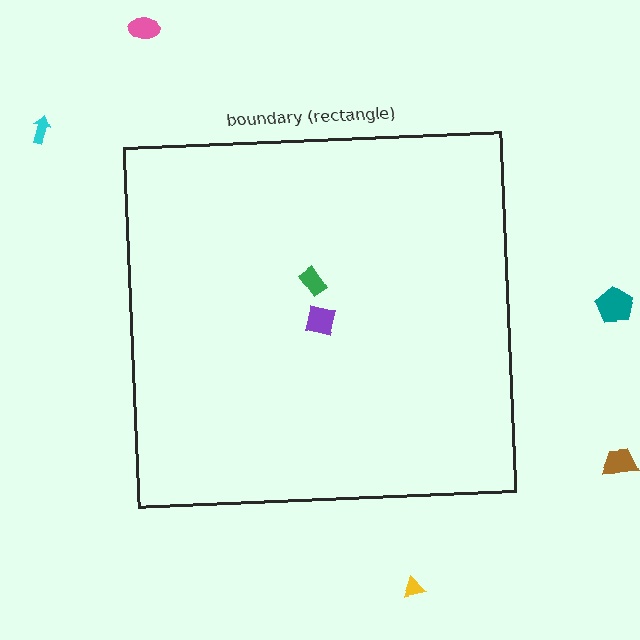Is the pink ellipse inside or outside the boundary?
Outside.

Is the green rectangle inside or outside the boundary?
Inside.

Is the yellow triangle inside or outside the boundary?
Outside.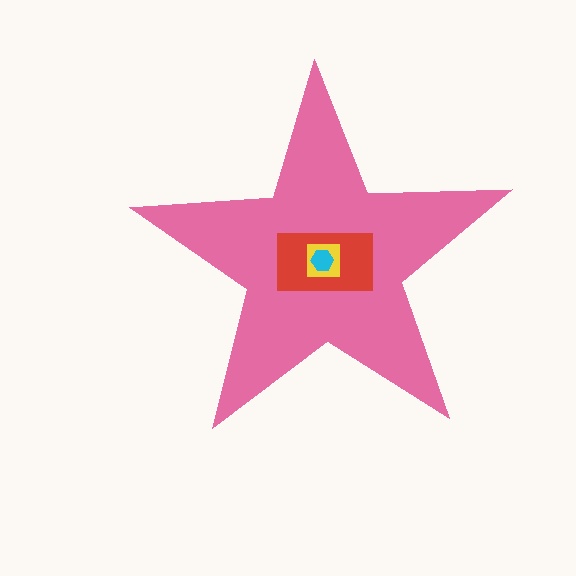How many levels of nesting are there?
4.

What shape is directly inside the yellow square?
The cyan hexagon.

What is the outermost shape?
The pink star.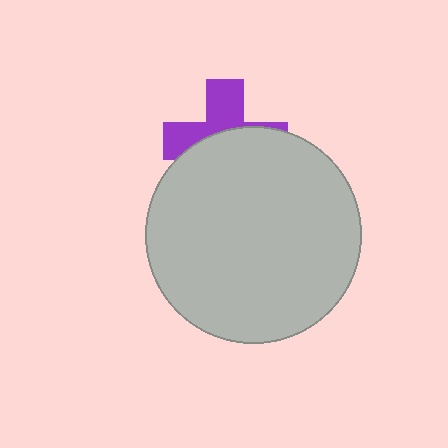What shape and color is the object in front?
The object in front is a light gray circle.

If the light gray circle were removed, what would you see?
You would see the complete purple cross.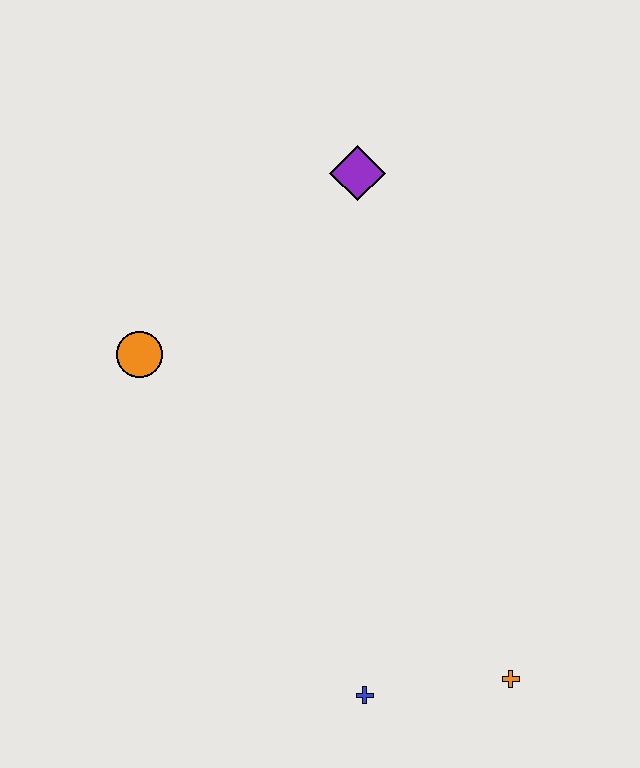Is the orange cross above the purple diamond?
No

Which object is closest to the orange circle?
The purple diamond is closest to the orange circle.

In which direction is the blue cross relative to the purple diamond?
The blue cross is below the purple diamond.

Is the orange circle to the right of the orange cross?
No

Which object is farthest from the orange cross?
The purple diamond is farthest from the orange cross.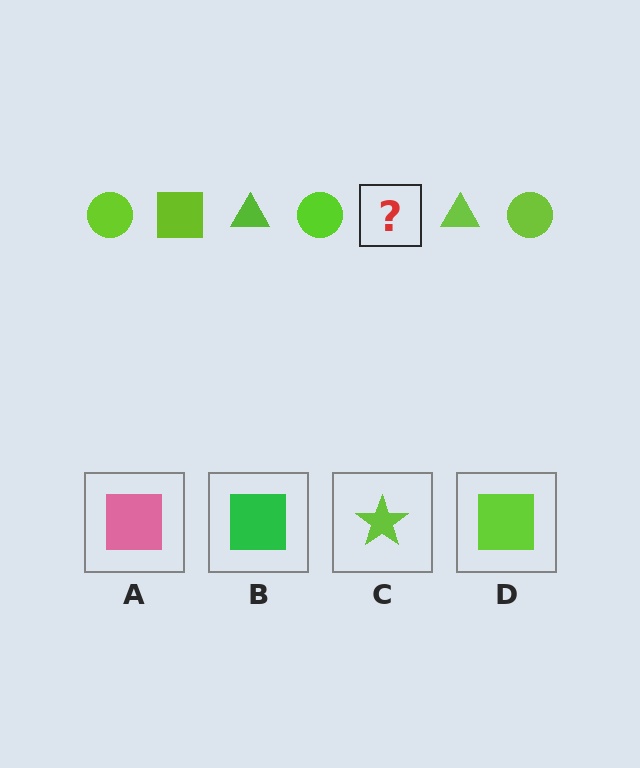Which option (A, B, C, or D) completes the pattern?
D.